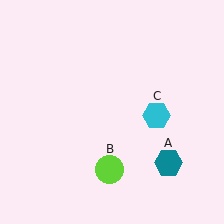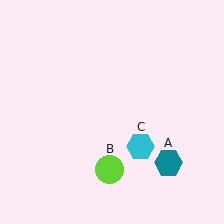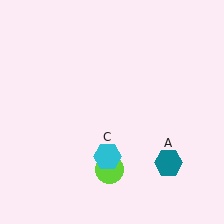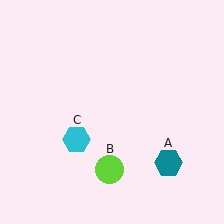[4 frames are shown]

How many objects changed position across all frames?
1 object changed position: cyan hexagon (object C).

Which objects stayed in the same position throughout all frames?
Teal hexagon (object A) and lime circle (object B) remained stationary.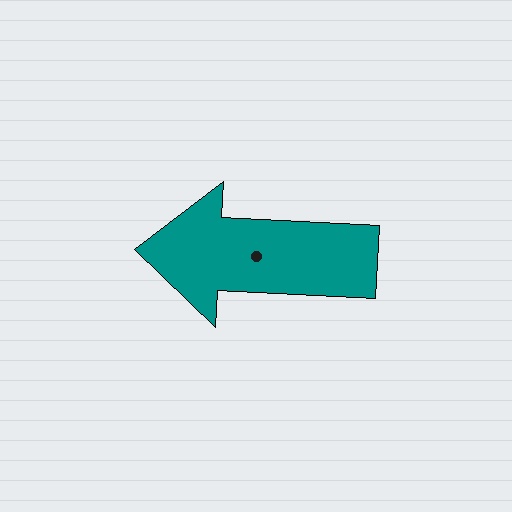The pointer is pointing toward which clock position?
Roughly 9 o'clock.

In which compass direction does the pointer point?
West.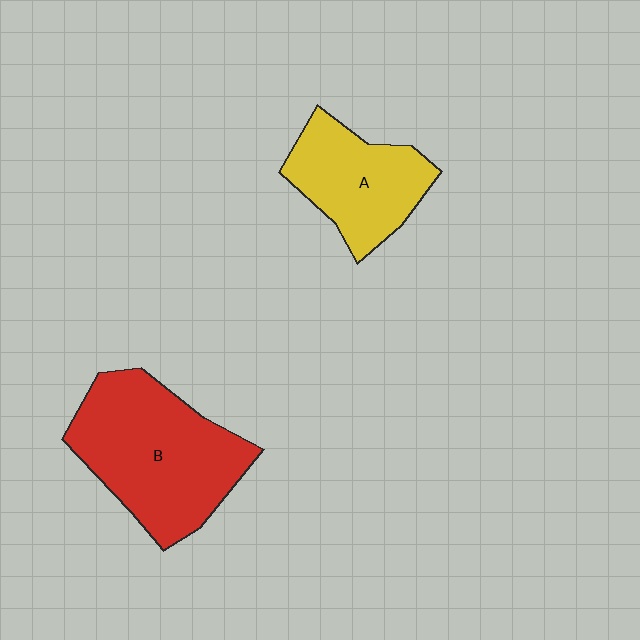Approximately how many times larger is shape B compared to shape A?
Approximately 1.6 times.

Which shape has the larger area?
Shape B (red).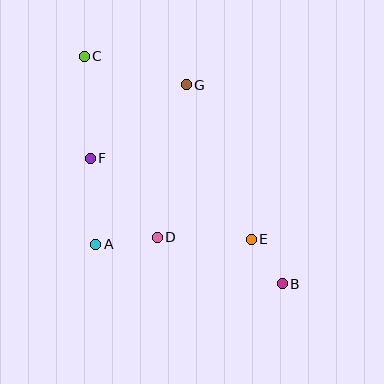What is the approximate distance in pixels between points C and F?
The distance between C and F is approximately 102 pixels.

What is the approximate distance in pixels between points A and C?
The distance between A and C is approximately 188 pixels.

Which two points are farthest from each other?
Points B and C are farthest from each other.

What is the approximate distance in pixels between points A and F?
The distance between A and F is approximately 86 pixels.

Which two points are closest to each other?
Points B and E are closest to each other.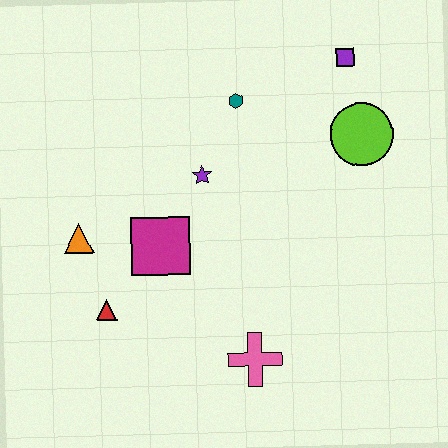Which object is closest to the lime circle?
The purple square is closest to the lime circle.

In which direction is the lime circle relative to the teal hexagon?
The lime circle is to the right of the teal hexagon.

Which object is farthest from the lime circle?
The red triangle is farthest from the lime circle.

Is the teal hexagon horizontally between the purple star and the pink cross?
Yes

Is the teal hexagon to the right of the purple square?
No